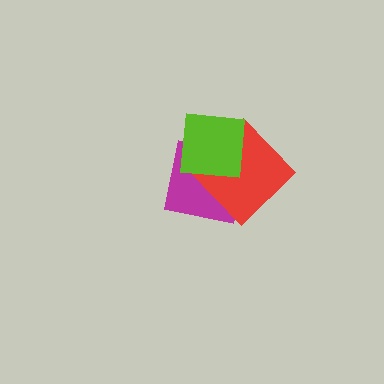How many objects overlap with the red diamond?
2 objects overlap with the red diamond.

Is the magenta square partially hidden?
Yes, it is partially covered by another shape.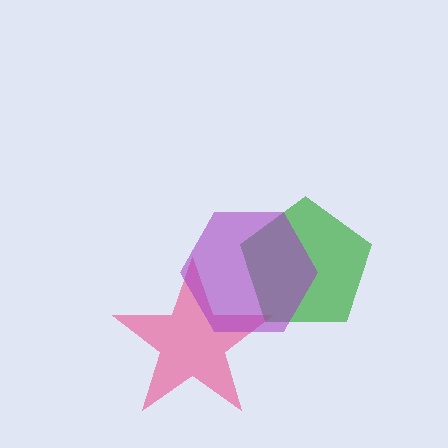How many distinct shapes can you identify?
There are 3 distinct shapes: a pink star, a green pentagon, a purple hexagon.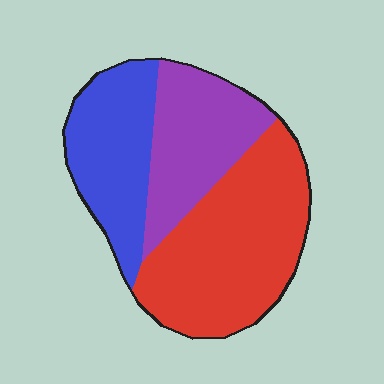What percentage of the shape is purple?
Purple covers roughly 25% of the shape.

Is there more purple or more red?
Red.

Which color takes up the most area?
Red, at roughly 45%.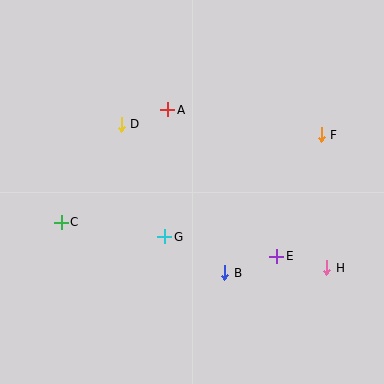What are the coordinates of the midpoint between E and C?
The midpoint between E and C is at (169, 239).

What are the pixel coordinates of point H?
Point H is at (327, 268).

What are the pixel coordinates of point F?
Point F is at (321, 135).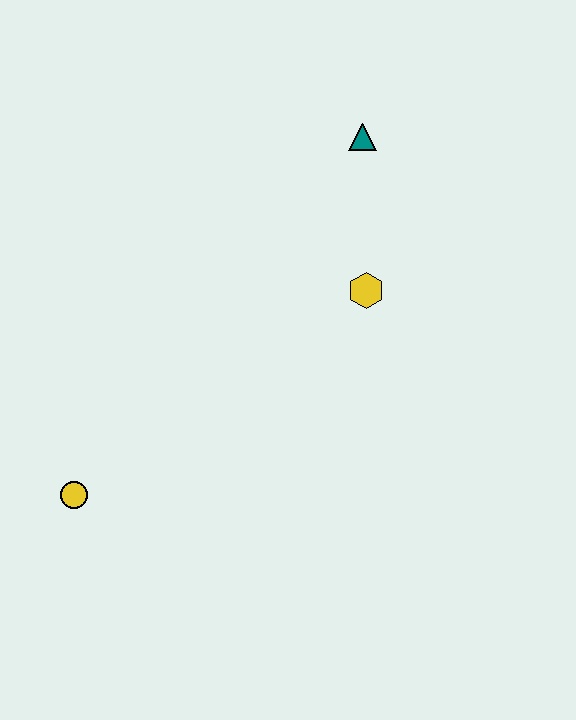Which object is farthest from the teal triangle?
The yellow circle is farthest from the teal triangle.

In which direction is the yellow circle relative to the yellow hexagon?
The yellow circle is to the left of the yellow hexagon.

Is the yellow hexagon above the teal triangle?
No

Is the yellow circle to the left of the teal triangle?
Yes